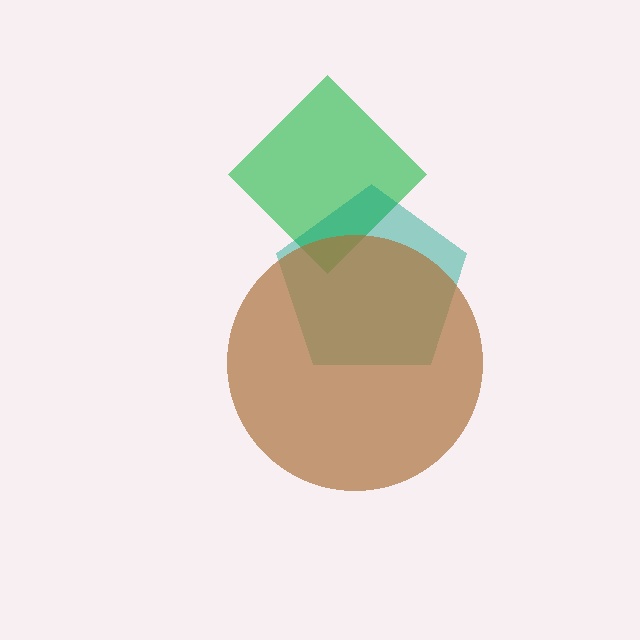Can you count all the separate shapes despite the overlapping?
Yes, there are 3 separate shapes.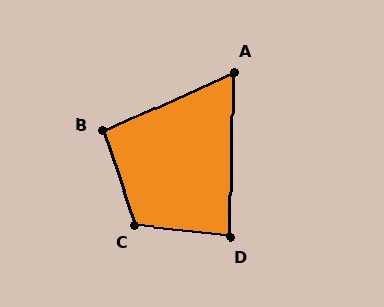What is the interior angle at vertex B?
Approximately 95 degrees (obtuse).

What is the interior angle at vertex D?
Approximately 85 degrees (acute).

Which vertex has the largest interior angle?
C, at approximately 115 degrees.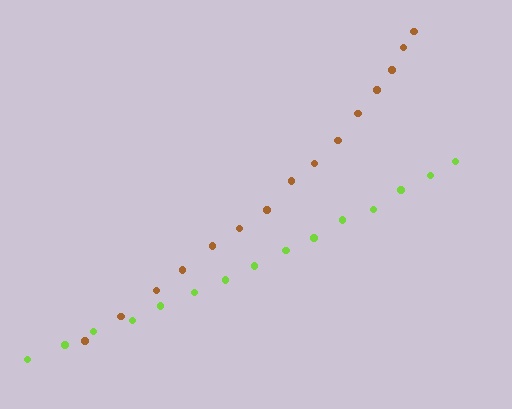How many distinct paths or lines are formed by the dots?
There are 2 distinct paths.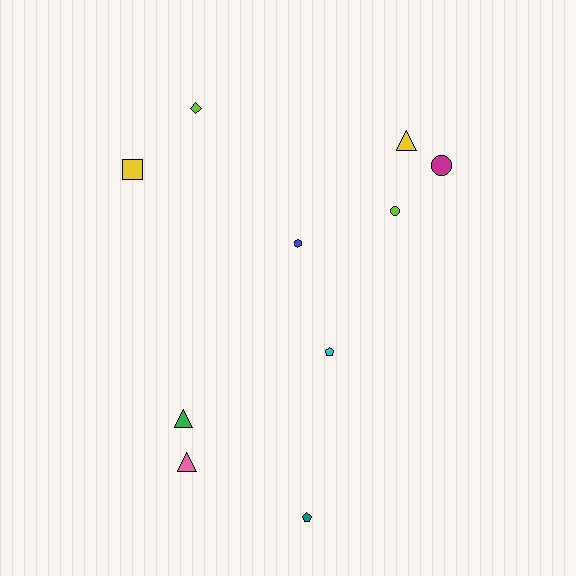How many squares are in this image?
There is 1 square.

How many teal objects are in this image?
There is 1 teal object.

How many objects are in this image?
There are 10 objects.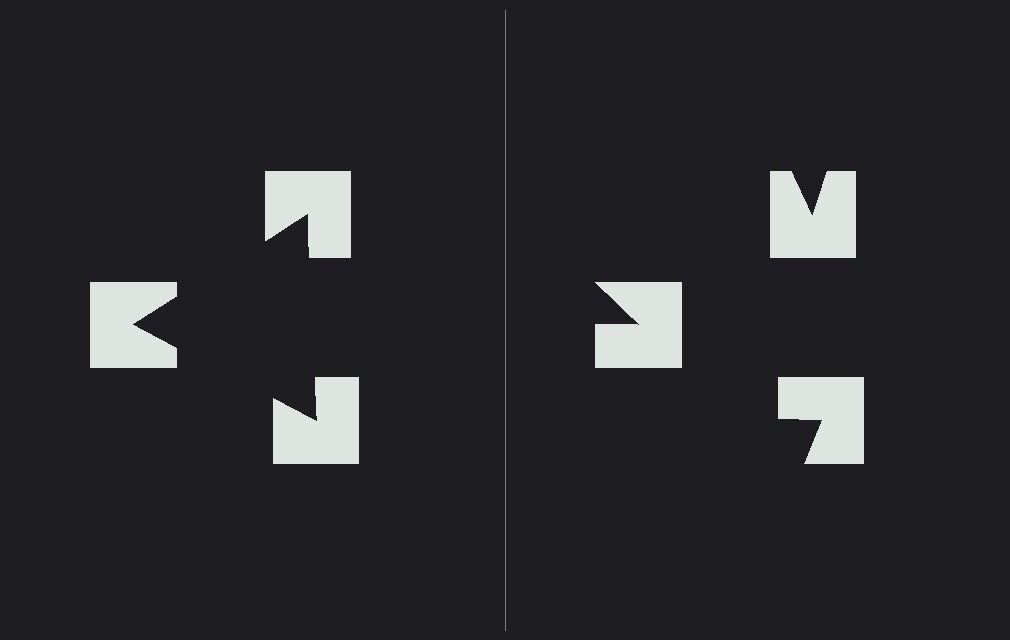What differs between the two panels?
The notched squares are positioned identically on both sides; only the wedge orientations differ. On the left they align to a triangle; on the right they are misaligned.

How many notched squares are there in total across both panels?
6 — 3 on each side.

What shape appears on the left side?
An illusory triangle.